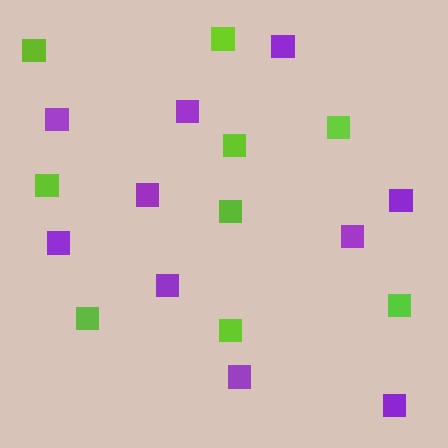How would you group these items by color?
There are 2 groups: one group of lime squares (9) and one group of purple squares (10).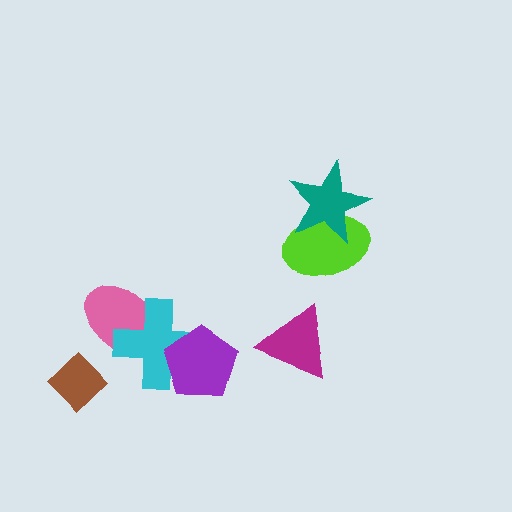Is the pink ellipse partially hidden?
Yes, it is partially covered by another shape.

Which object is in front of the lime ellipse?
The teal star is in front of the lime ellipse.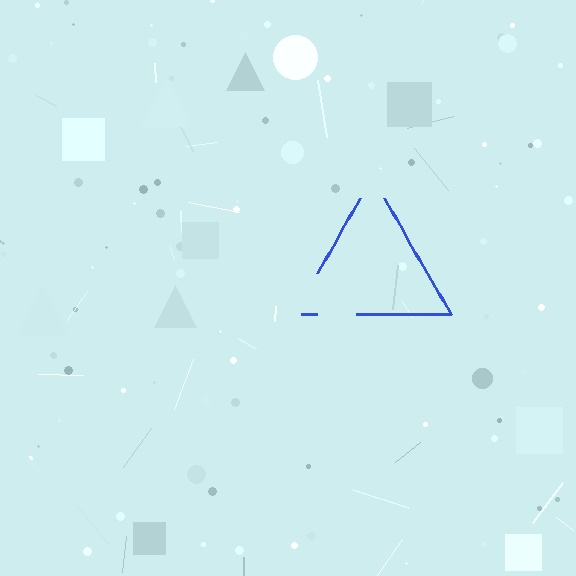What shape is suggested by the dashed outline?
The dashed outline suggests a triangle.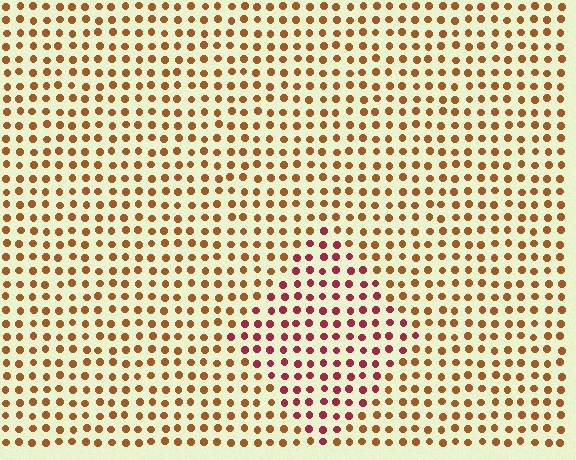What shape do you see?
I see a diamond.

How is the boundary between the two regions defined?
The boundary is defined purely by a slight shift in hue (about 40 degrees). Spacing, size, and orientation are identical on both sides.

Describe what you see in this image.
The image is filled with small brown elements in a uniform arrangement. A diamond-shaped region is visible where the elements are tinted to a slightly different hue, forming a subtle color boundary.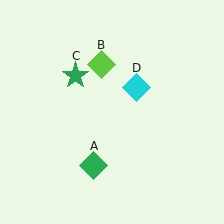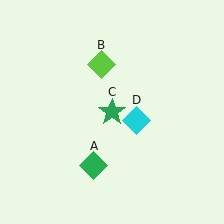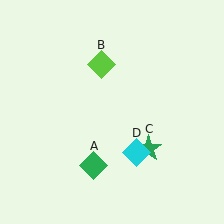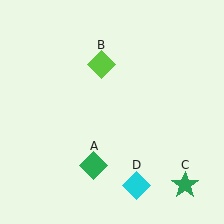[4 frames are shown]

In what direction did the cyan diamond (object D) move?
The cyan diamond (object D) moved down.